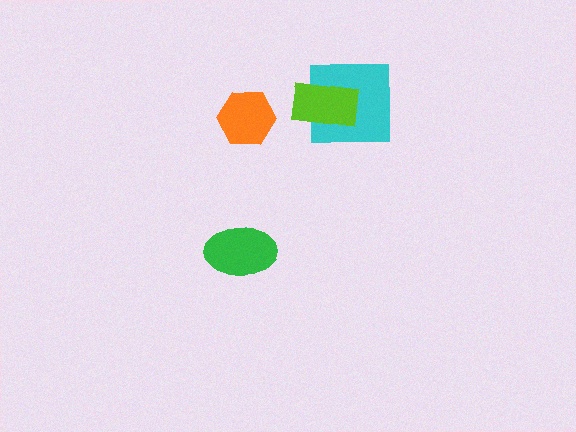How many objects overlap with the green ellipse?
0 objects overlap with the green ellipse.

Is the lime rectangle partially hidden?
No, no other shape covers it.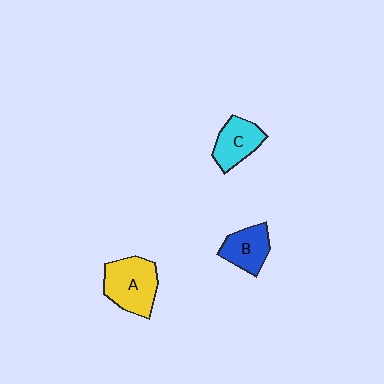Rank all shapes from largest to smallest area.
From largest to smallest: A (yellow), C (cyan), B (blue).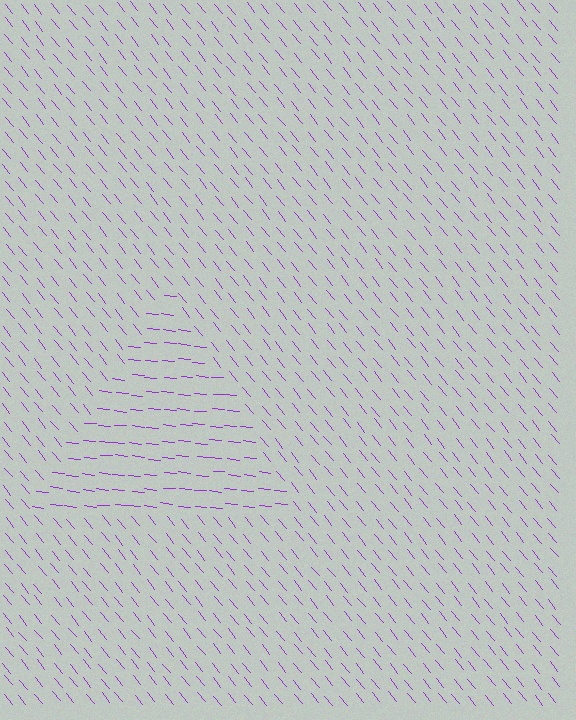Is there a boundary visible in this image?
Yes, there is a texture boundary formed by a change in line orientation.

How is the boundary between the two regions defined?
The boundary is defined purely by a change in line orientation (approximately 45 degrees difference). All lines are the same color and thickness.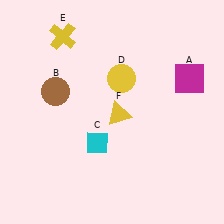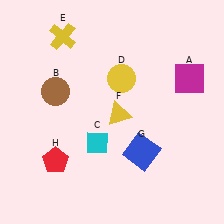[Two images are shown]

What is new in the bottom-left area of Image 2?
A red pentagon (H) was added in the bottom-left area of Image 2.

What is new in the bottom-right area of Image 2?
A blue square (G) was added in the bottom-right area of Image 2.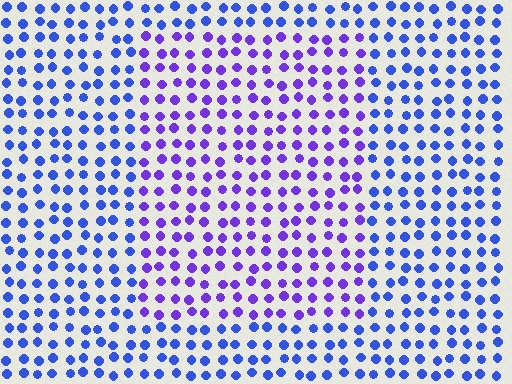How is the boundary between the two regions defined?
The boundary is defined purely by a slight shift in hue (about 35 degrees). Spacing, size, and orientation are identical on both sides.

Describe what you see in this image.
The image is filled with small blue elements in a uniform arrangement. A rectangle-shaped region is visible where the elements are tinted to a slightly different hue, forming a subtle color boundary.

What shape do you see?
I see a rectangle.